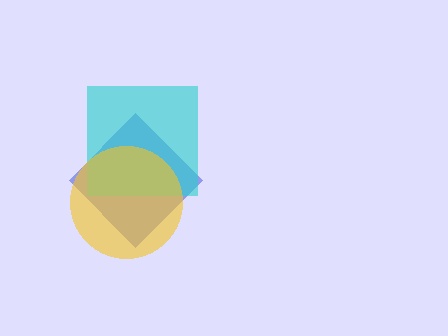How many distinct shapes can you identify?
There are 3 distinct shapes: a blue diamond, a cyan square, a yellow circle.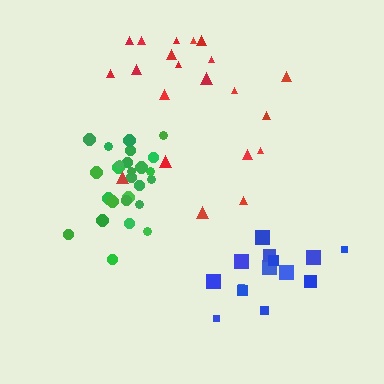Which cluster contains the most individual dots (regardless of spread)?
Green (26).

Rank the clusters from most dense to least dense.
green, blue, red.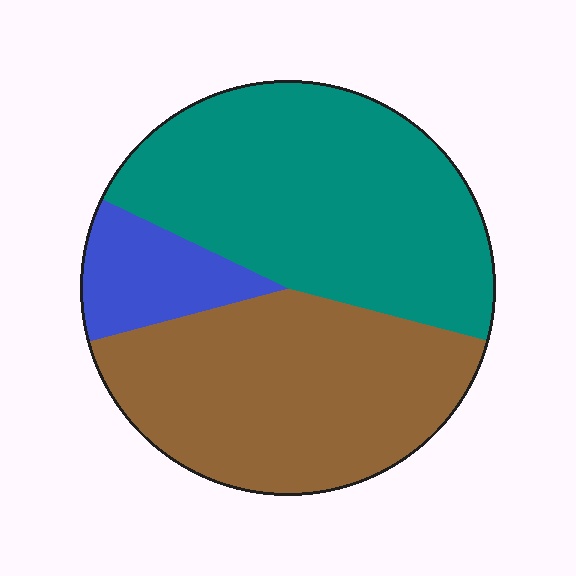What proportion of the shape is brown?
Brown takes up about two fifths (2/5) of the shape.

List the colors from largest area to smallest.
From largest to smallest: teal, brown, blue.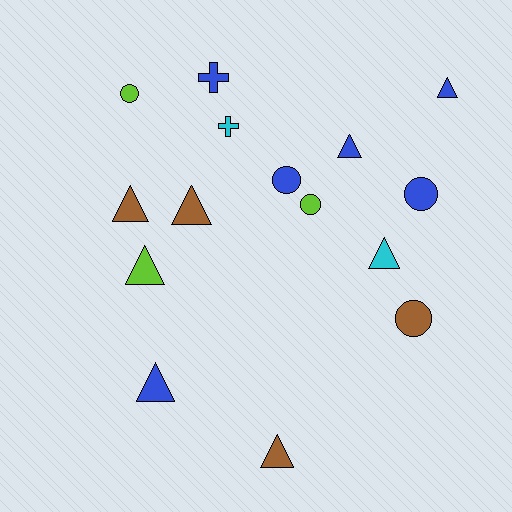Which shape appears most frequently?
Triangle, with 8 objects.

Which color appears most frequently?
Blue, with 6 objects.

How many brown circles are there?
There is 1 brown circle.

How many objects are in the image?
There are 15 objects.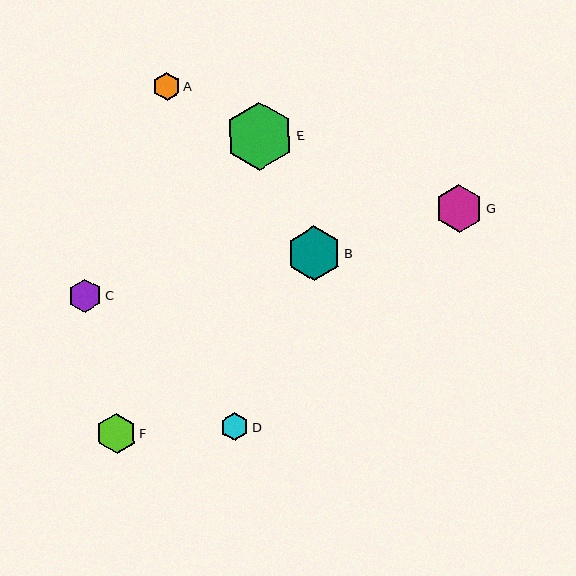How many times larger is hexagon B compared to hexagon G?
Hexagon B is approximately 1.1 times the size of hexagon G.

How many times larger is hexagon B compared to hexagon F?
Hexagon B is approximately 1.4 times the size of hexagon F.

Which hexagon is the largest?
Hexagon E is the largest with a size of approximately 68 pixels.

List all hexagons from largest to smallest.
From largest to smallest: E, B, G, F, C, A, D.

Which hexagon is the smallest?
Hexagon D is the smallest with a size of approximately 28 pixels.